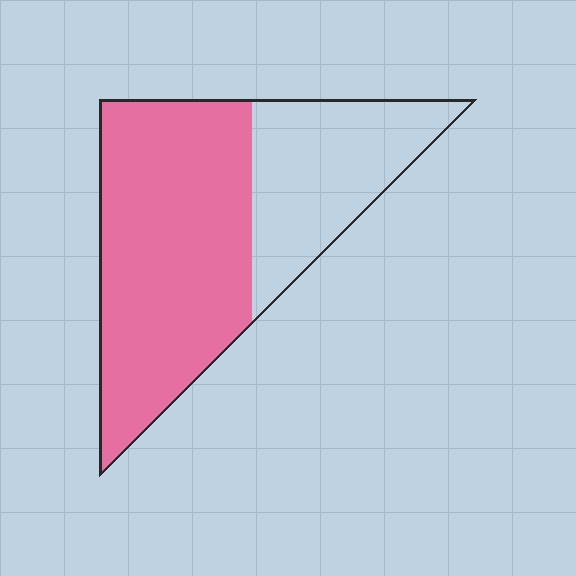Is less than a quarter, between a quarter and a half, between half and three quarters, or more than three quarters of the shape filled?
Between half and three quarters.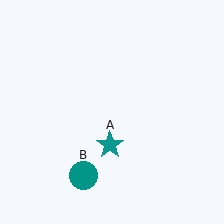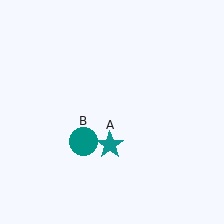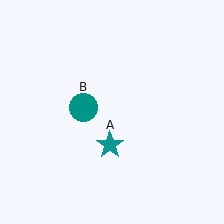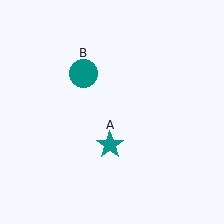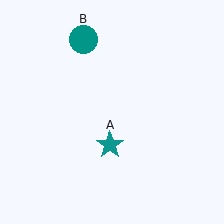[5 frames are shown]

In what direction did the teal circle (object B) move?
The teal circle (object B) moved up.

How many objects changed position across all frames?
1 object changed position: teal circle (object B).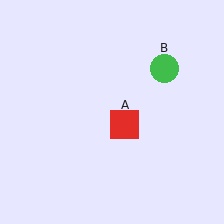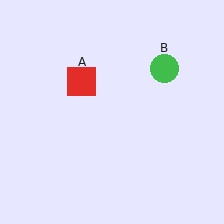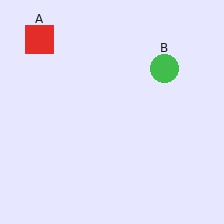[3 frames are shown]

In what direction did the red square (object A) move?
The red square (object A) moved up and to the left.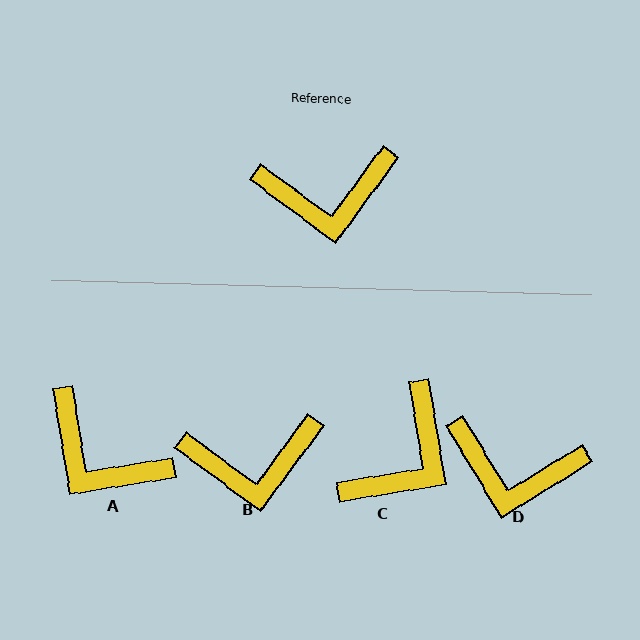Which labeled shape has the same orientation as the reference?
B.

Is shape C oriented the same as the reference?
No, it is off by about 46 degrees.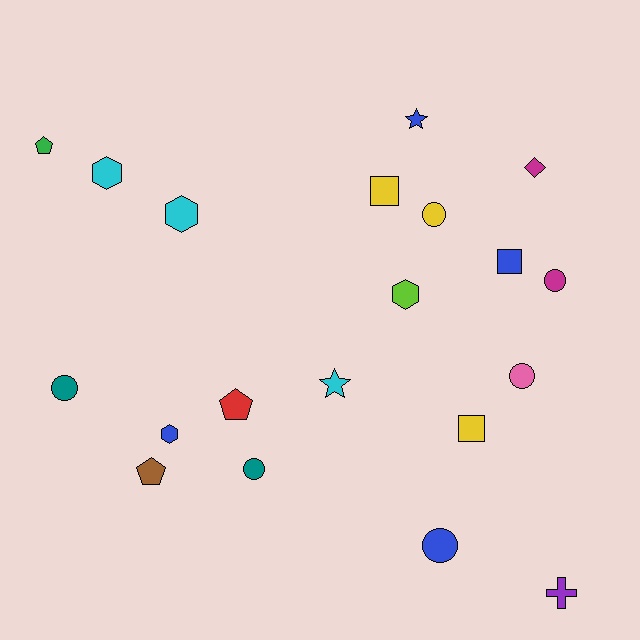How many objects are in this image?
There are 20 objects.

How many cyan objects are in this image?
There are 3 cyan objects.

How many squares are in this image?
There are 3 squares.